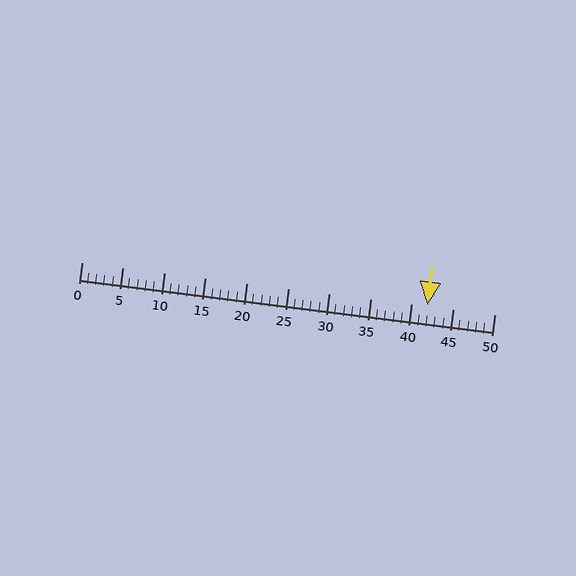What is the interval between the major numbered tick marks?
The major tick marks are spaced 5 units apart.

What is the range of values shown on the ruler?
The ruler shows values from 0 to 50.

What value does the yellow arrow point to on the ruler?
The yellow arrow points to approximately 42.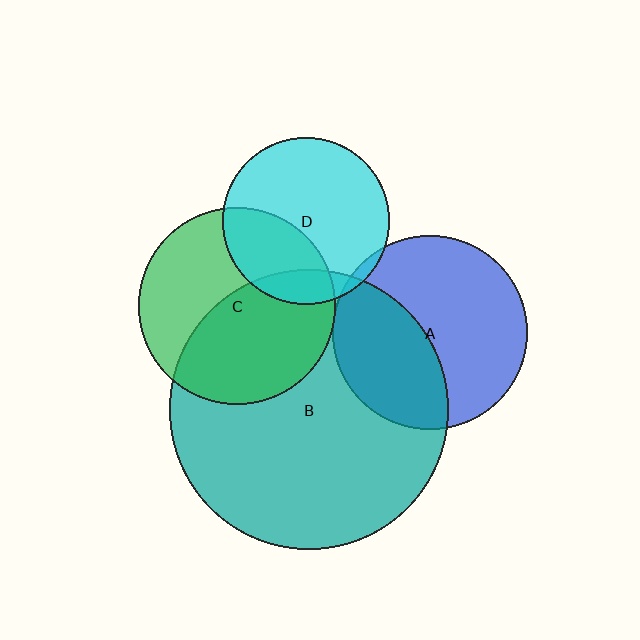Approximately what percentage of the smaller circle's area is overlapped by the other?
Approximately 5%.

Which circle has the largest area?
Circle B (teal).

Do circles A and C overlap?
Yes.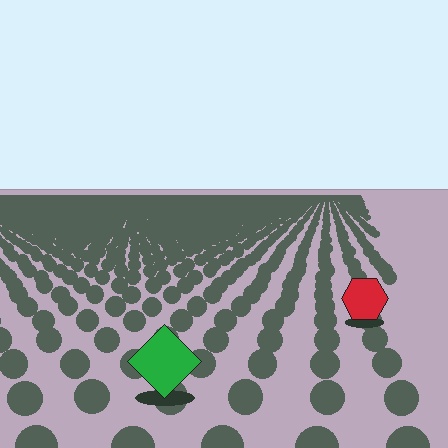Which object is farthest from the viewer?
The red hexagon is farthest from the viewer. It appears smaller and the ground texture around it is denser.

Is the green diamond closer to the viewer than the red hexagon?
Yes. The green diamond is closer — you can tell from the texture gradient: the ground texture is coarser near it.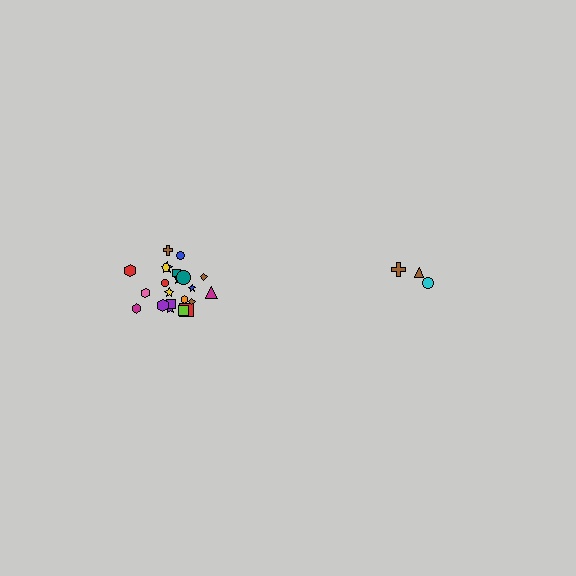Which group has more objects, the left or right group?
The left group.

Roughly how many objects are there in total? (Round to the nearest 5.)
Roughly 25 objects in total.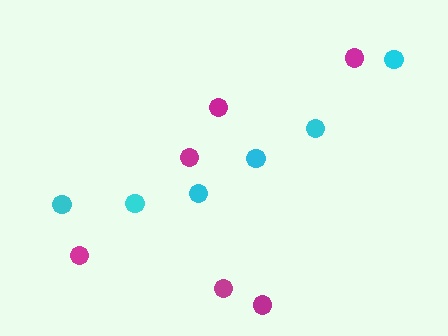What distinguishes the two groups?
There are 2 groups: one group of magenta circles (6) and one group of cyan circles (6).